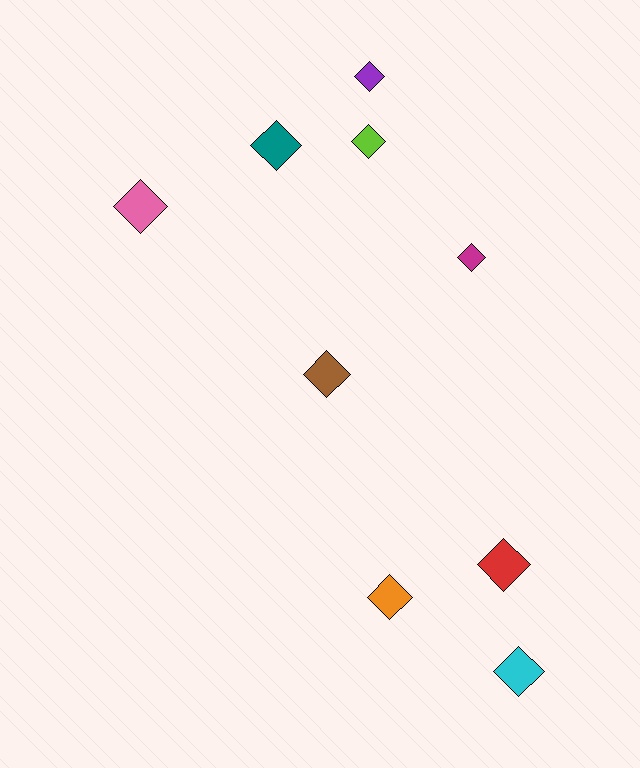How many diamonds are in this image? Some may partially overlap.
There are 9 diamonds.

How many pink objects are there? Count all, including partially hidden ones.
There is 1 pink object.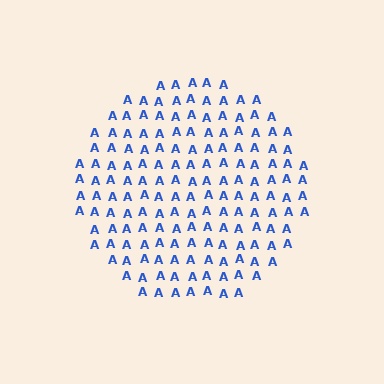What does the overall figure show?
The overall figure shows a circle.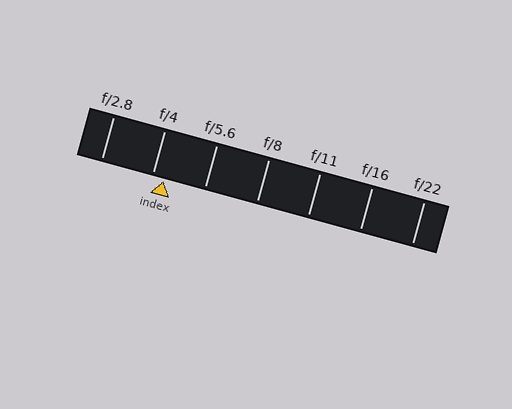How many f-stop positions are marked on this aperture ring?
There are 7 f-stop positions marked.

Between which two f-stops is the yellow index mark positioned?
The index mark is between f/4 and f/5.6.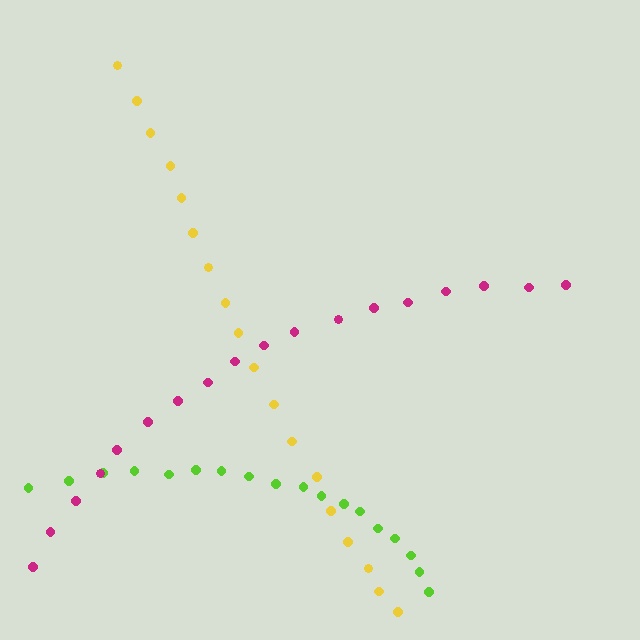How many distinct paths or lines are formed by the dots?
There are 3 distinct paths.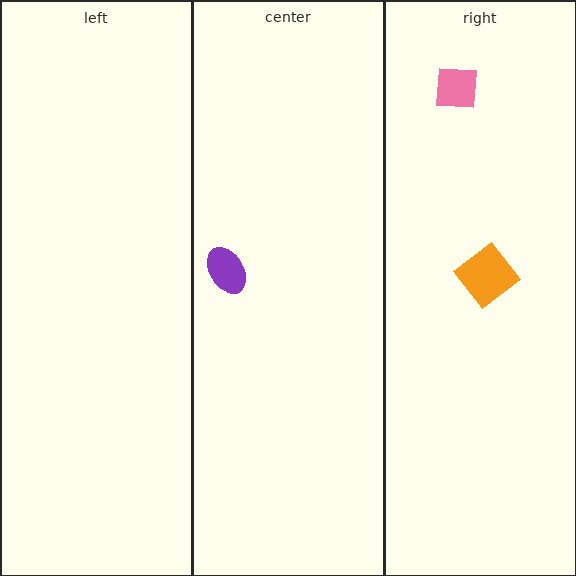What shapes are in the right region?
The pink square, the orange diamond.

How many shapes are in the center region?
1.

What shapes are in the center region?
The purple ellipse.